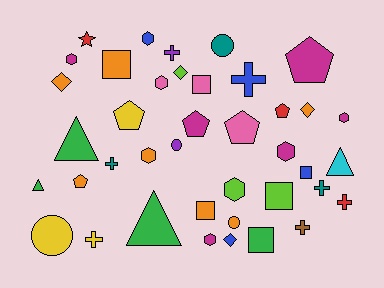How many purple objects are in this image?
There are 2 purple objects.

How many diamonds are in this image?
There are 4 diamonds.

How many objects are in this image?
There are 40 objects.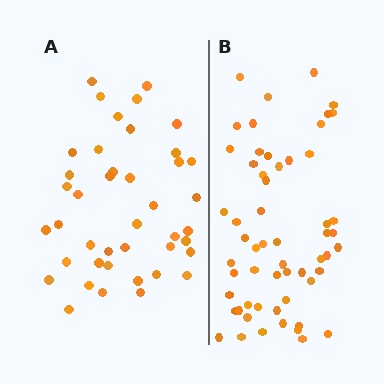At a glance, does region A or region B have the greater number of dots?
Region B (the right region) has more dots.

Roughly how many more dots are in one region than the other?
Region B has approximately 15 more dots than region A.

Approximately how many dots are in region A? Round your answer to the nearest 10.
About 40 dots. (The exact count is 42, which rounds to 40.)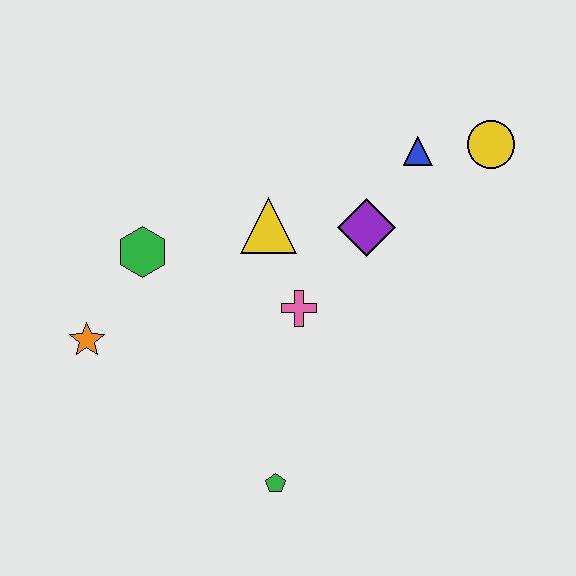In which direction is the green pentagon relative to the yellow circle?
The green pentagon is below the yellow circle.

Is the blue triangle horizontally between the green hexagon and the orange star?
No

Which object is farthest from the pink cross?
The yellow circle is farthest from the pink cross.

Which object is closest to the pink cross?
The yellow triangle is closest to the pink cross.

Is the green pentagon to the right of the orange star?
Yes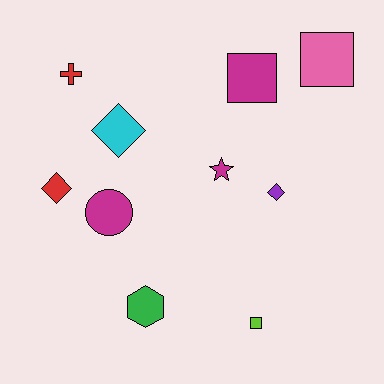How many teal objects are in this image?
There are no teal objects.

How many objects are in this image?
There are 10 objects.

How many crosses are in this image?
There is 1 cross.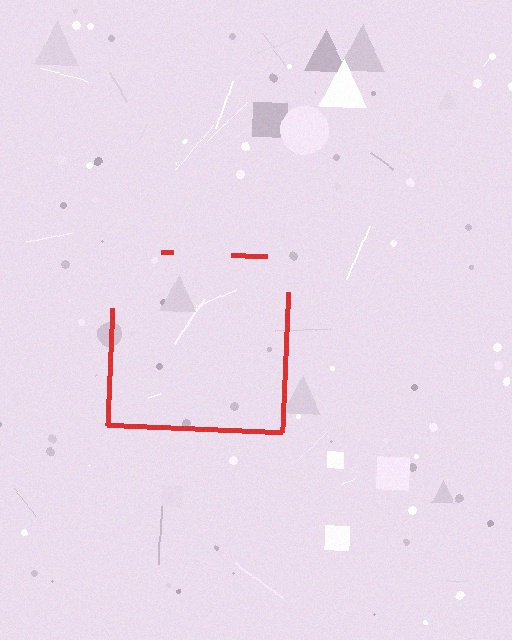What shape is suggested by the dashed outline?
The dashed outline suggests a square.